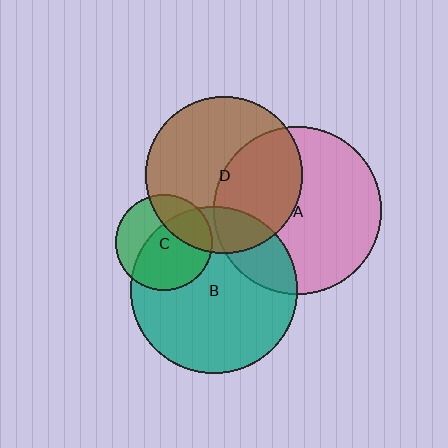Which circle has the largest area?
Circle A (pink).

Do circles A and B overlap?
Yes.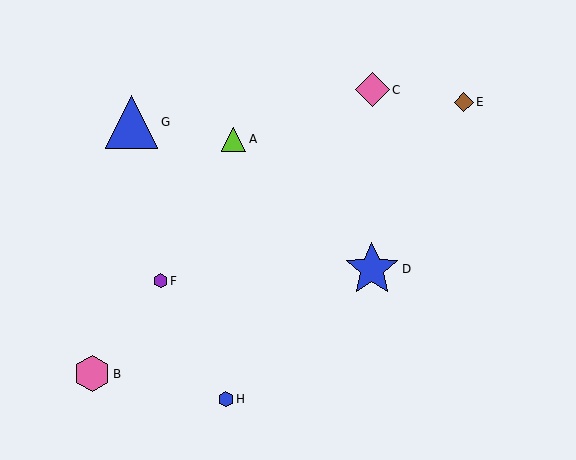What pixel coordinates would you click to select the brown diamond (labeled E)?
Click at (464, 102) to select the brown diamond E.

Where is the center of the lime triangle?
The center of the lime triangle is at (234, 139).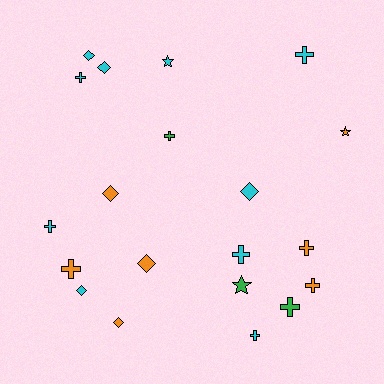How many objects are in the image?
There are 20 objects.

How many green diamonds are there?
There are no green diamonds.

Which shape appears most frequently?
Cross, with 10 objects.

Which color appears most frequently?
Cyan, with 10 objects.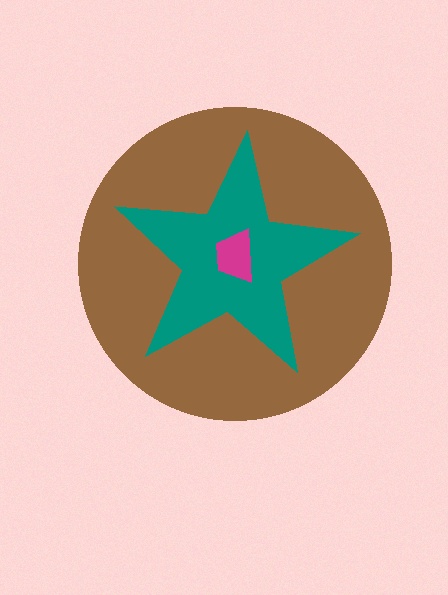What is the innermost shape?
The magenta trapezoid.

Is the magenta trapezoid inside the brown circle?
Yes.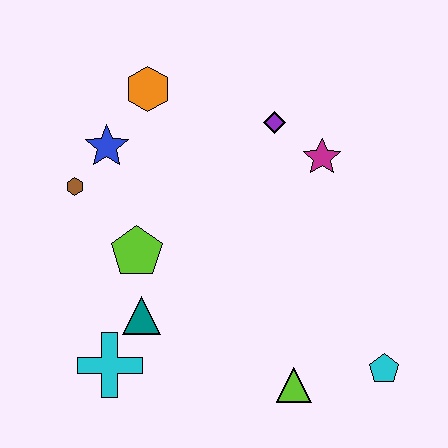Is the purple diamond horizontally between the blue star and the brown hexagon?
No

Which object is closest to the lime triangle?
The cyan pentagon is closest to the lime triangle.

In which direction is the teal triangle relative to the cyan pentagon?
The teal triangle is to the left of the cyan pentagon.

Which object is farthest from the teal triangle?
The cyan pentagon is farthest from the teal triangle.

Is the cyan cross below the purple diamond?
Yes